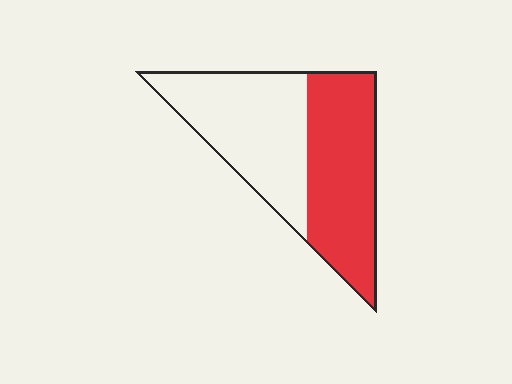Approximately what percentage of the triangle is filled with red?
Approximately 50%.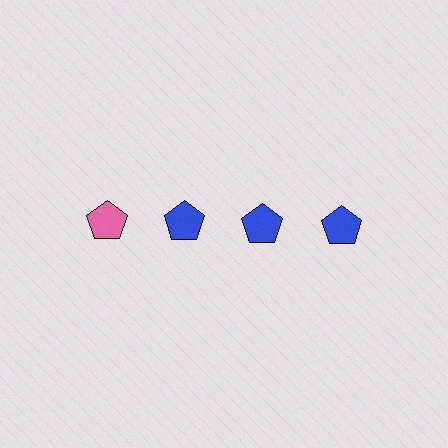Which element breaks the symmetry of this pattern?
The pink pentagon in the top row, leftmost column breaks the symmetry. All other shapes are blue pentagons.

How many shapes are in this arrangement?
There are 4 shapes arranged in a grid pattern.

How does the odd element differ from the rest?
It has a different color: pink instead of blue.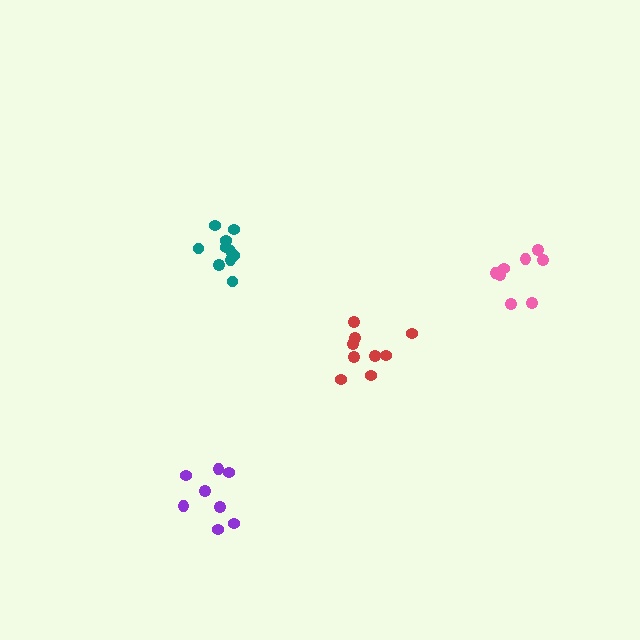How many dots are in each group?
Group 1: 8 dots, Group 2: 9 dots, Group 3: 10 dots, Group 4: 8 dots (35 total).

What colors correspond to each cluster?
The clusters are colored: pink, red, teal, purple.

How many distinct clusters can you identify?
There are 4 distinct clusters.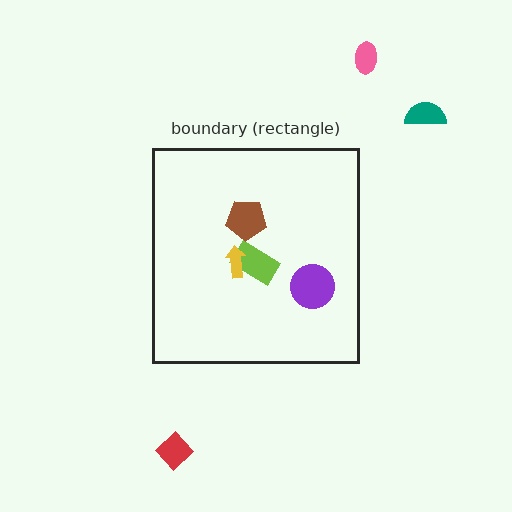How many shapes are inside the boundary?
4 inside, 3 outside.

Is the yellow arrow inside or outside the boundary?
Inside.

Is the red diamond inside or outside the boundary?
Outside.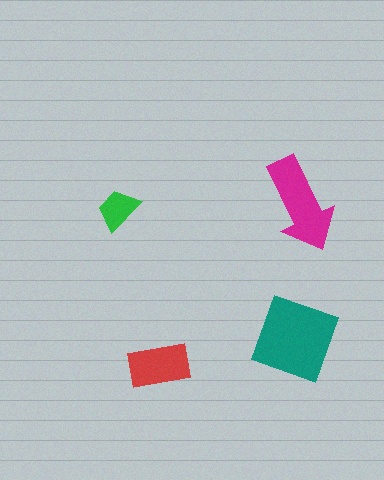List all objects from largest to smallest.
The teal diamond, the magenta arrow, the red rectangle, the green trapezoid.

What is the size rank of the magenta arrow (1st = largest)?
2nd.